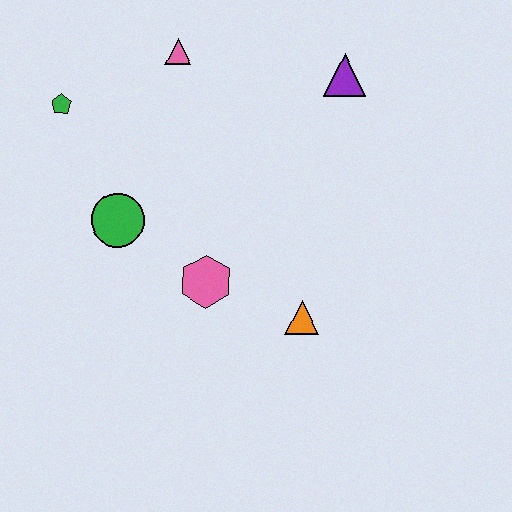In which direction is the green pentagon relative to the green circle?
The green pentagon is above the green circle.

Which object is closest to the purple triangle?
The pink triangle is closest to the purple triangle.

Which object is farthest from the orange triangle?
The green pentagon is farthest from the orange triangle.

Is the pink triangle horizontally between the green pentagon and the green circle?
No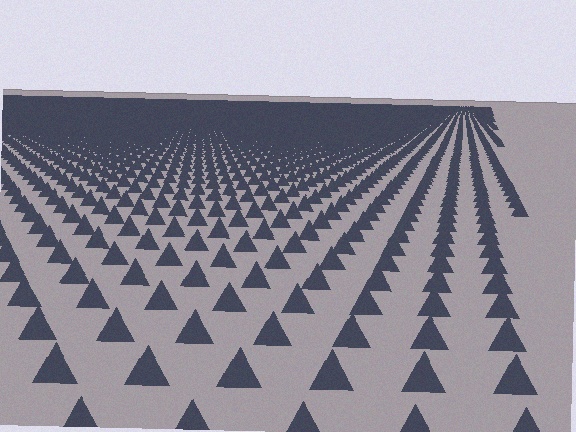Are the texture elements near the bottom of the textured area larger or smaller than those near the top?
Larger. Near the bottom, elements are closer to the viewer and appear at a bigger on-screen size.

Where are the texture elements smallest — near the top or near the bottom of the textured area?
Near the top.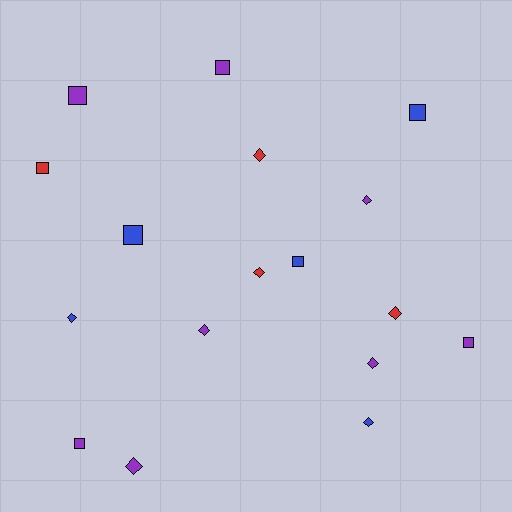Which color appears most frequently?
Purple, with 8 objects.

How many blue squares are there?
There are 3 blue squares.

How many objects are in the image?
There are 17 objects.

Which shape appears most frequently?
Diamond, with 9 objects.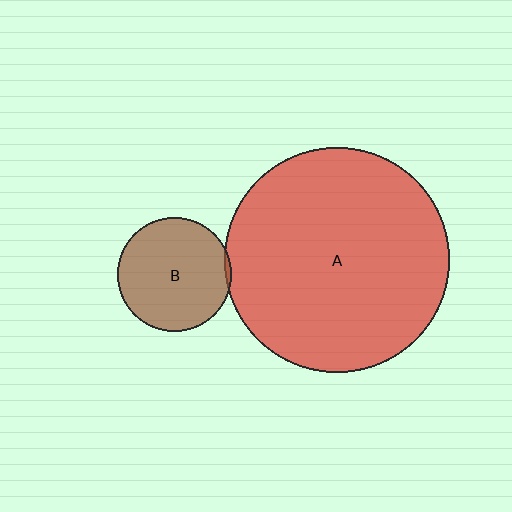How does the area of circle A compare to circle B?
Approximately 3.9 times.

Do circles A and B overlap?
Yes.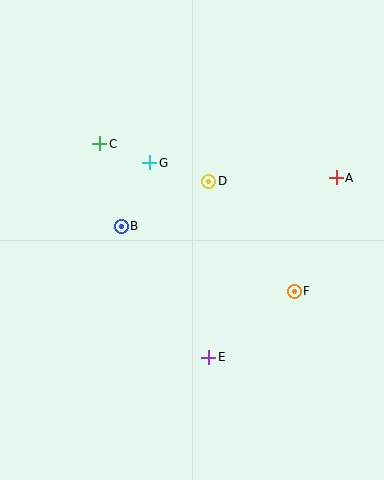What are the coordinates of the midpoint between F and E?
The midpoint between F and E is at (251, 324).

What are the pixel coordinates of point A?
Point A is at (336, 178).